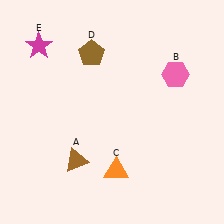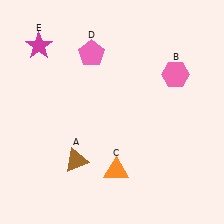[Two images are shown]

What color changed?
The pentagon (D) changed from brown in Image 1 to pink in Image 2.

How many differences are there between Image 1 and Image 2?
There is 1 difference between the two images.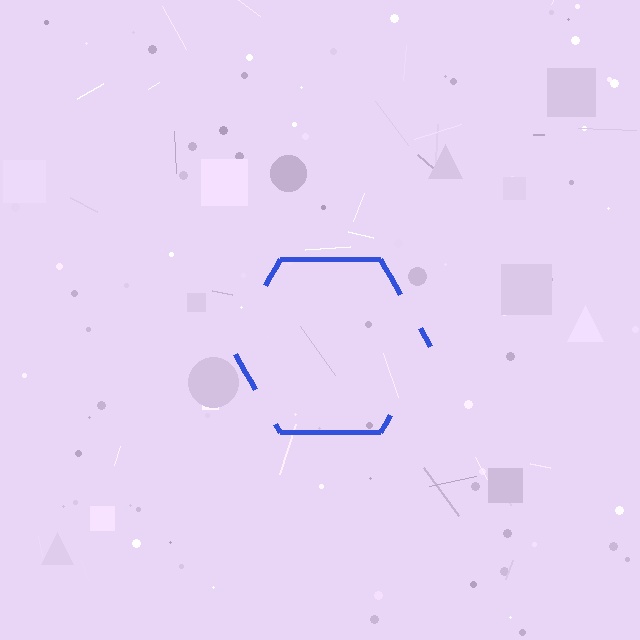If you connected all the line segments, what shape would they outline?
They would outline a hexagon.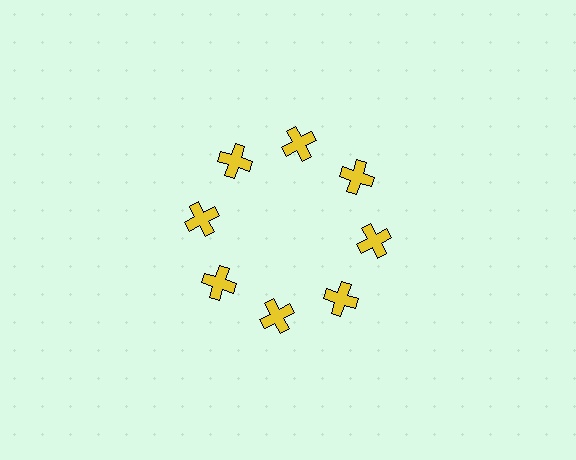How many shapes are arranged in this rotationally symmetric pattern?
There are 8 shapes, arranged in 8 groups of 1.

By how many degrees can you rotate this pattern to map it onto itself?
The pattern maps onto itself every 45 degrees of rotation.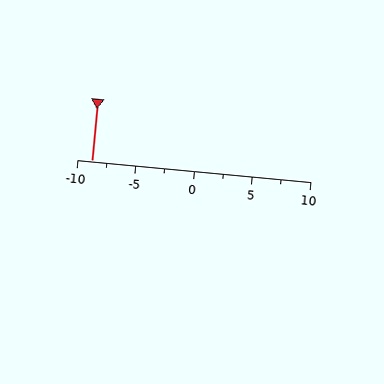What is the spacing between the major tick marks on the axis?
The major ticks are spaced 5 apart.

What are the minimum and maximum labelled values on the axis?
The axis runs from -10 to 10.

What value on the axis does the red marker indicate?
The marker indicates approximately -8.8.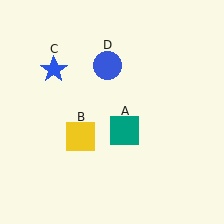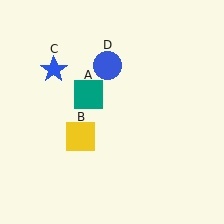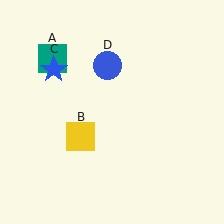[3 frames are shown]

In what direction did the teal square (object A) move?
The teal square (object A) moved up and to the left.